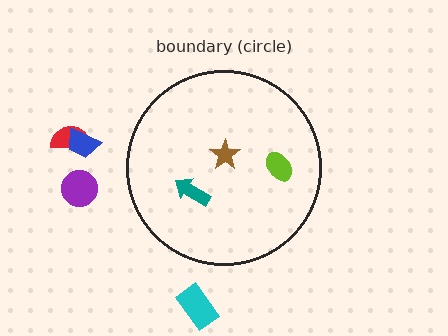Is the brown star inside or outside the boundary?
Inside.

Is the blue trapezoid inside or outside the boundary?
Outside.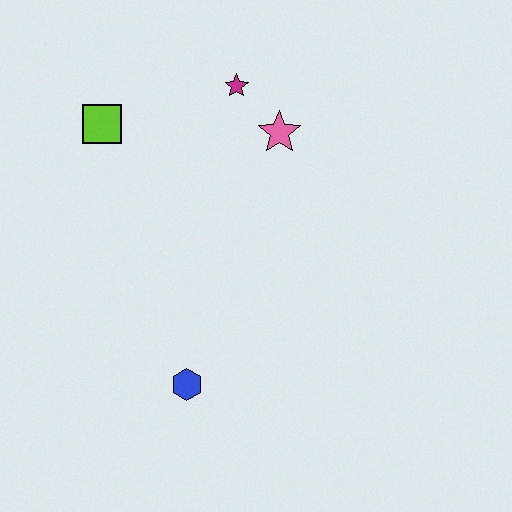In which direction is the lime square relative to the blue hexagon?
The lime square is above the blue hexagon.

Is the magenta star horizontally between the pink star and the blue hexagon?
Yes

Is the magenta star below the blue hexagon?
No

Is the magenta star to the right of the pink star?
No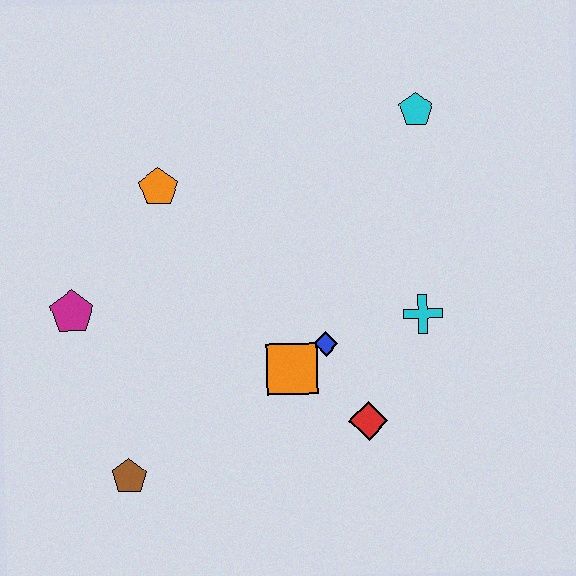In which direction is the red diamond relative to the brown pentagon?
The red diamond is to the right of the brown pentagon.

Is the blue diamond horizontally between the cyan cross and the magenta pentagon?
Yes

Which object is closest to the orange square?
The blue diamond is closest to the orange square.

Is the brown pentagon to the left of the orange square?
Yes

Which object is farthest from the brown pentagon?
The cyan pentagon is farthest from the brown pentagon.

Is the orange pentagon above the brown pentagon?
Yes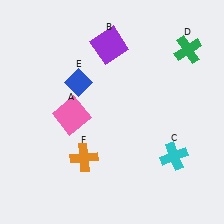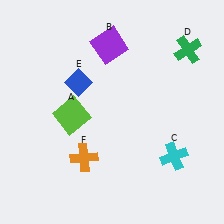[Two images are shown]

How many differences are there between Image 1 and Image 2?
There is 1 difference between the two images.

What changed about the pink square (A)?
In Image 1, A is pink. In Image 2, it changed to lime.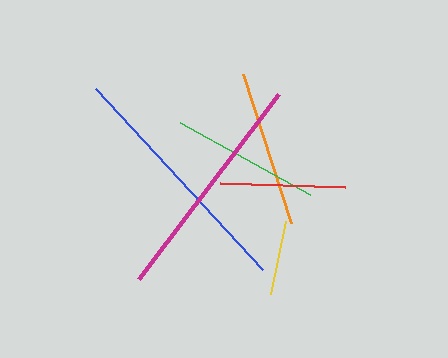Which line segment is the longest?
The blue line is the longest at approximately 247 pixels.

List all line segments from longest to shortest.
From longest to shortest: blue, magenta, orange, green, red, yellow.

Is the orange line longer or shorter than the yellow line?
The orange line is longer than the yellow line.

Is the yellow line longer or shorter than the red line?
The red line is longer than the yellow line.